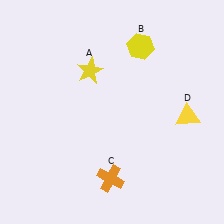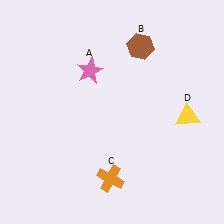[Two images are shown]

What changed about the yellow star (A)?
In Image 1, A is yellow. In Image 2, it changed to pink.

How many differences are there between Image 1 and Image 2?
There are 2 differences between the two images.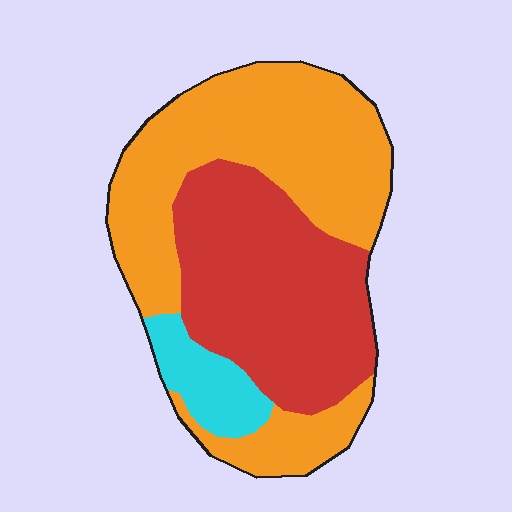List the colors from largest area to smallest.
From largest to smallest: orange, red, cyan.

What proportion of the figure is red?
Red covers about 40% of the figure.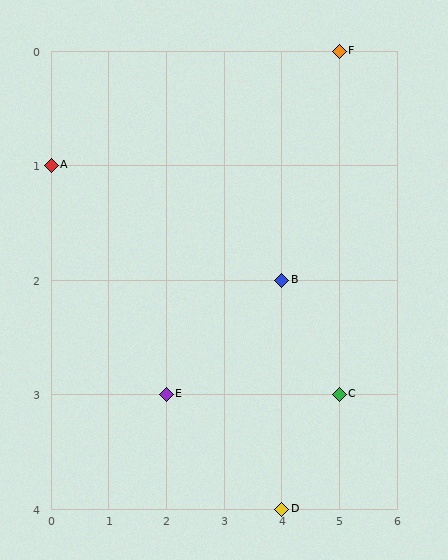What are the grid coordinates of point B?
Point B is at grid coordinates (4, 2).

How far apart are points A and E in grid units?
Points A and E are 2 columns and 2 rows apart (about 2.8 grid units diagonally).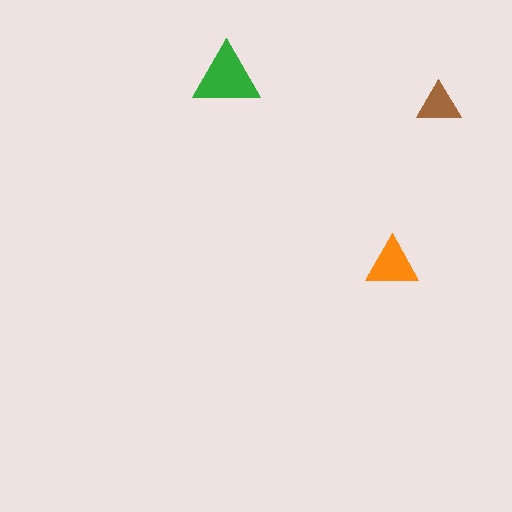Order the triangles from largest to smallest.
the green one, the orange one, the brown one.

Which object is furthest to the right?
The brown triangle is rightmost.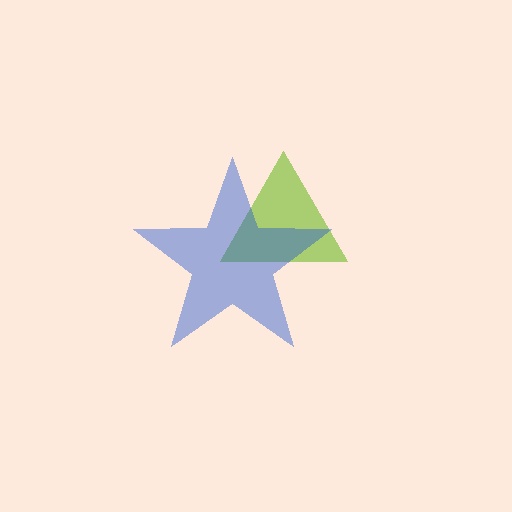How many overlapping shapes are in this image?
There are 2 overlapping shapes in the image.